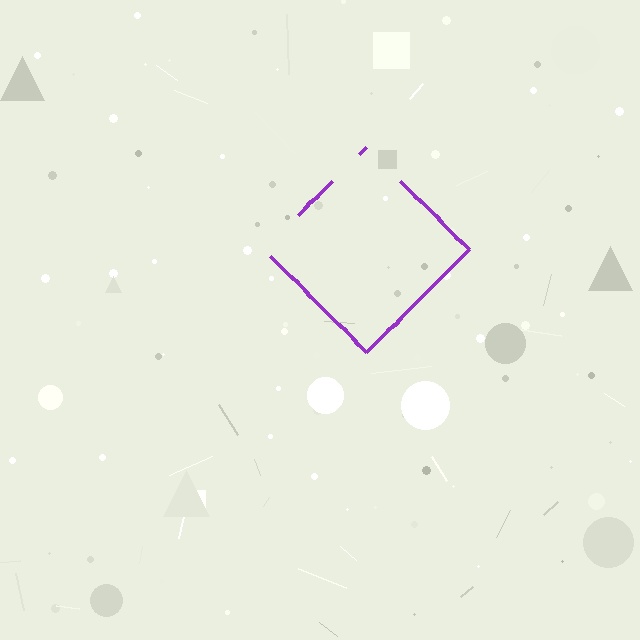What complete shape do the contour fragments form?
The contour fragments form a diamond.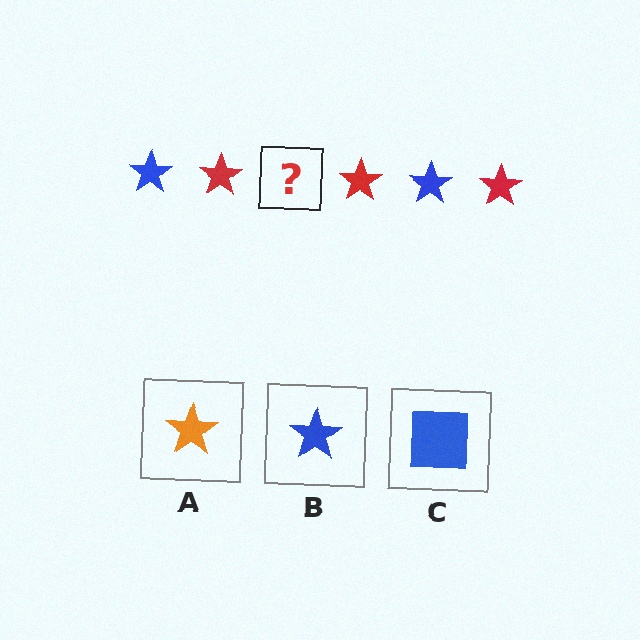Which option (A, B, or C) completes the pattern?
B.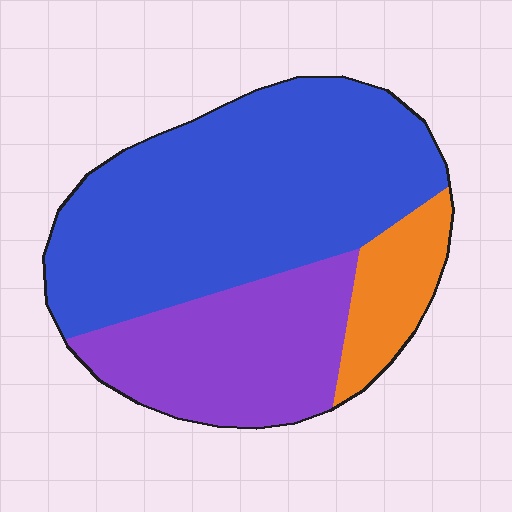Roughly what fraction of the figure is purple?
Purple covers about 30% of the figure.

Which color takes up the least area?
Orange, at roughly 10%.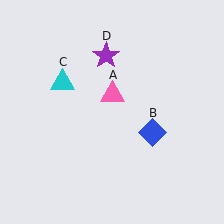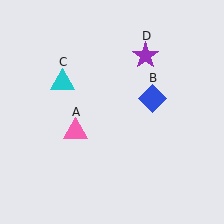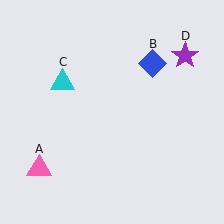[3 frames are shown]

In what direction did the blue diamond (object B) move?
The blue diamond (object B) moved up.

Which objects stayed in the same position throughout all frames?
Cyan triangle (object C) remained stationary.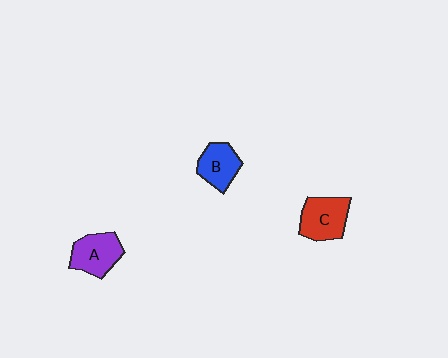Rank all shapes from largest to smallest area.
From largest to smallest: C (red), A (purple), B (blue).